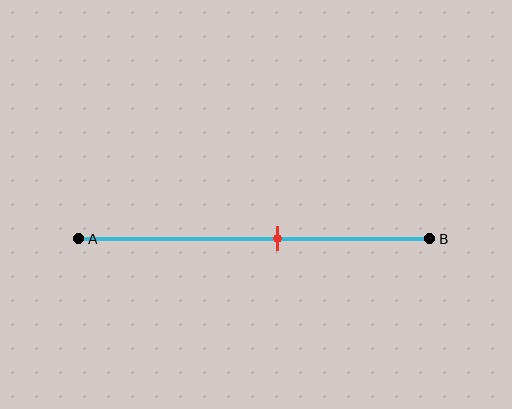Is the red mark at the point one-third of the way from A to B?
No, the mark is at about 55% from A, not at the 33% one-third point.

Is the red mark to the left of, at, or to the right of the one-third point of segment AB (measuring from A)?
The red mark is to the right of the one-third point of segment AB.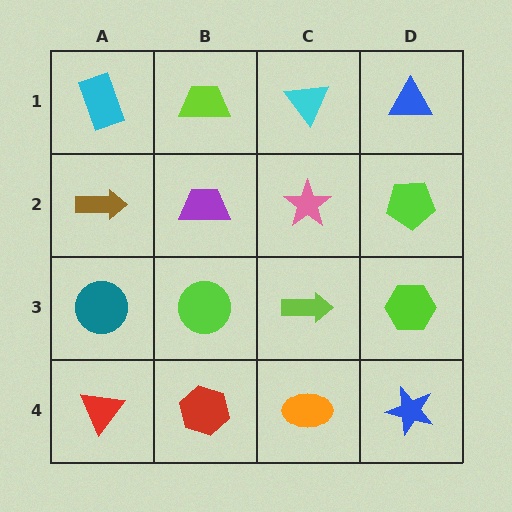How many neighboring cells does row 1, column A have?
2.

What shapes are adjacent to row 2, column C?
A cyan triangle (row 1, column C), a lime arrow (row 3, column C), a purple trapezoid (row 2, column B), a lime pentagon (row 2, column D).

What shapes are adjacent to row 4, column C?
A lime arrow (row 3, column C), a red hexagon (row 4, column B), a blue star (row 4, column D).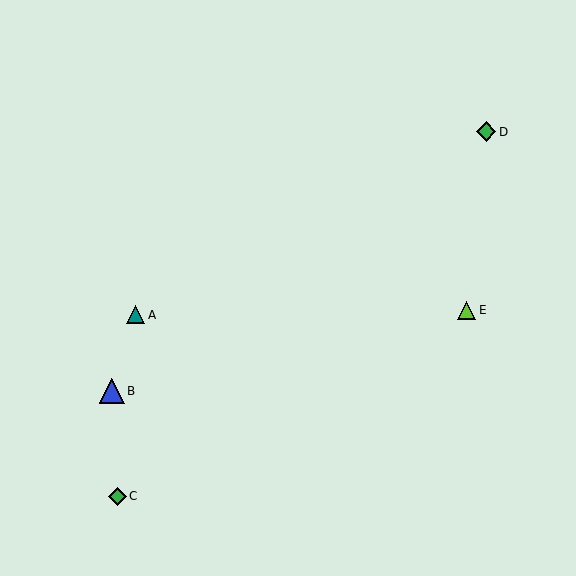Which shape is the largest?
The blue triangle (labeled B) is the largest.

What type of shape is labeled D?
Shape D is a green diamond.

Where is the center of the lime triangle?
The center of the lime triangle is at (467, 310).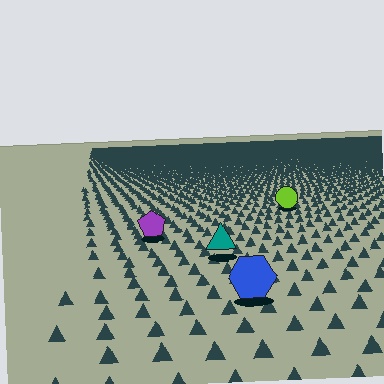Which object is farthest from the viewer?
The lime circle is farthest from the viewer. It appears smaller and the ground texture around it is denser.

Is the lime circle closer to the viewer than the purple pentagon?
No. The purple pentagon is closer — you can tell from the texture gradient: the ground texture is coarser near it.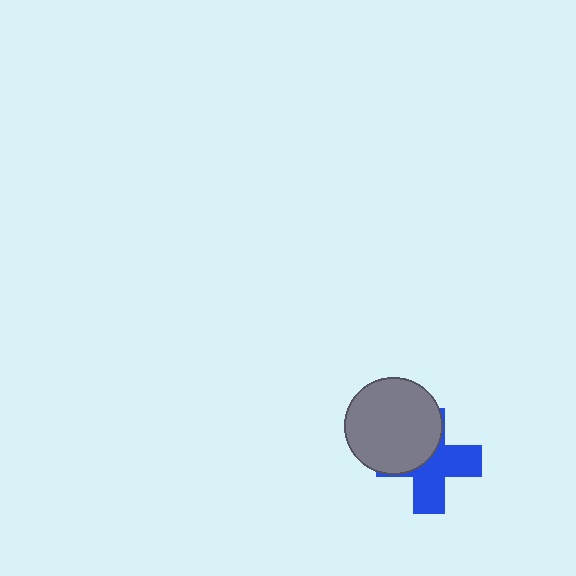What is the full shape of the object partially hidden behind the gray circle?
The partially hidden object is a blue cross.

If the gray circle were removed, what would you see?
You would see the complete blue cross.